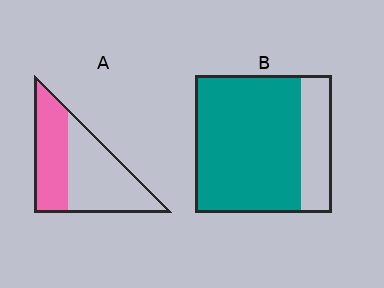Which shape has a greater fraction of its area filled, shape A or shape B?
Shape B.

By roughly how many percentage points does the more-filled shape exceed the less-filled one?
By roughly 35 percentage points (B over A).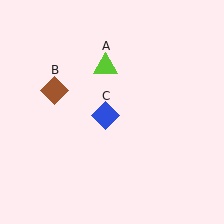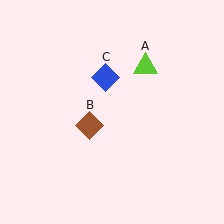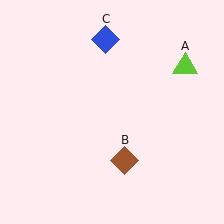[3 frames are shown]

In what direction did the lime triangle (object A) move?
The lime triangle (object A) moved right.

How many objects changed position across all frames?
3 objects changed position: lime triangle (object A), brown diamond (object B), blue diamond (object C).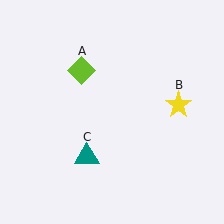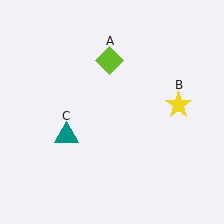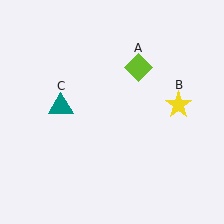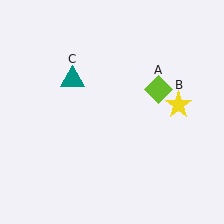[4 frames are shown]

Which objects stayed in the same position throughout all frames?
Yellow star (object B) remained stationary.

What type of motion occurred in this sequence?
The lime diamond (object A), teal triangle (object C) rotated clockwise around the center of the scene.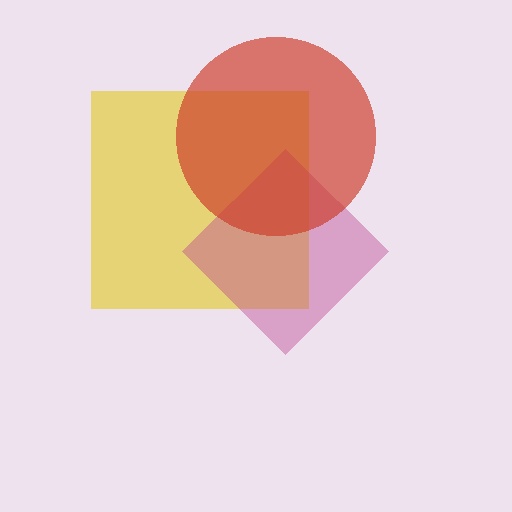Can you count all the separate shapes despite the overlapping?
Yes, there are 3 separate shapes.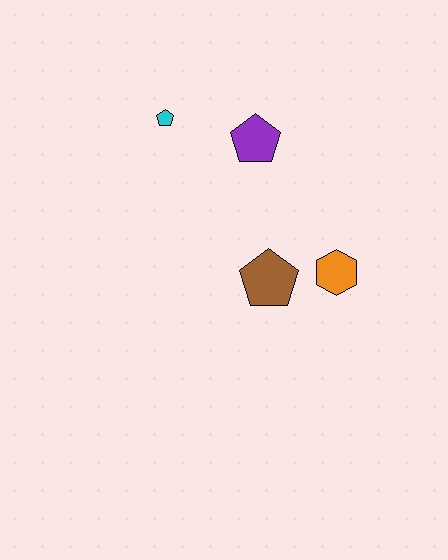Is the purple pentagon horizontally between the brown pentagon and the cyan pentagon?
Yes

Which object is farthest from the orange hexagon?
The cyan pentagon is farthest from the orange hexagon.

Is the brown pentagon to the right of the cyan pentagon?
Yes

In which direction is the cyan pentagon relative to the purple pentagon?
The cyan pentagon is to the left of the purple pentagon.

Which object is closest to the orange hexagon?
The brown pentagon is closest to the orange hexagon.